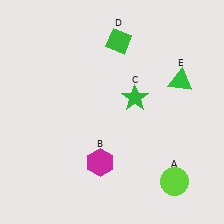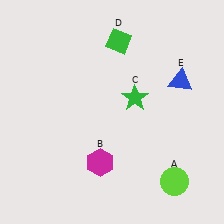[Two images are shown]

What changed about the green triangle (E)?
In Image 1, E is green. In Image 2, it changed to blue.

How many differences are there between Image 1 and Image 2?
There is 1 difference between the two images.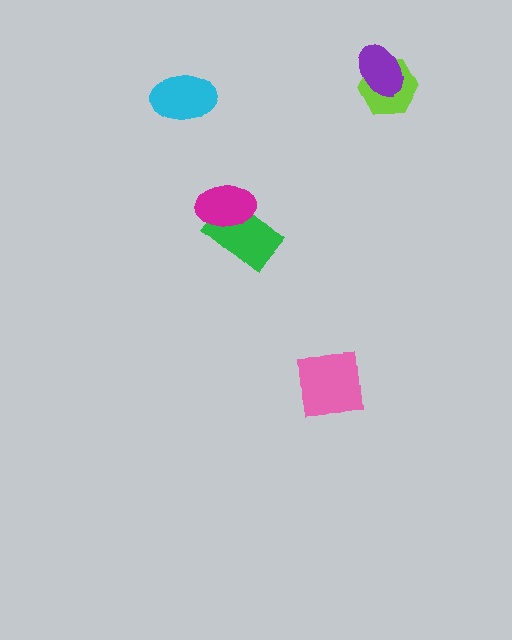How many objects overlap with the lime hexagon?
1 object overlaps with the lime hexagon.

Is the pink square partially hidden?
No, no other shape covers it.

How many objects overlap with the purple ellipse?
1 object overlaps with the purple ellipse.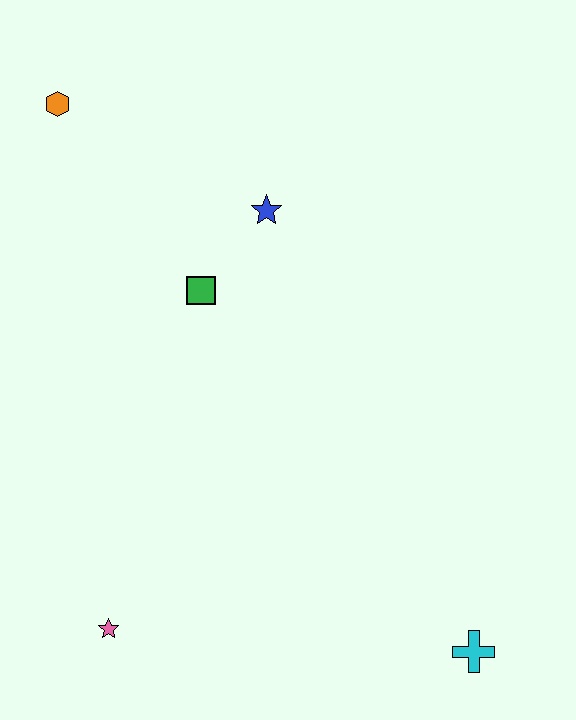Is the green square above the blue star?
No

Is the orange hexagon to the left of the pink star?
Yes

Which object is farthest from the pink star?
The orange hexagon is farthest from the pink star.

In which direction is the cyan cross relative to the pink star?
The cyan cross is to the right of the pink star.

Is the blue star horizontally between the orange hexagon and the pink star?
No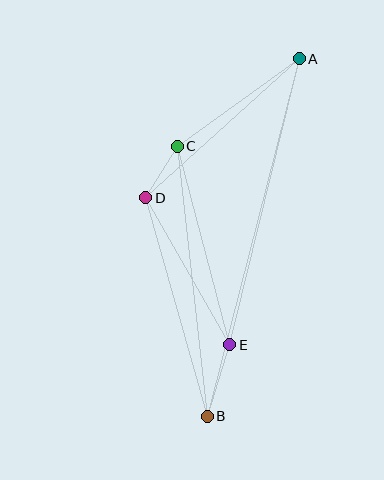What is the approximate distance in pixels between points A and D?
The distance between A and D is approximately 207 pixels.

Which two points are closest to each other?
Points C and D are closest to each other.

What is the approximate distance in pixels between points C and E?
The distance between C and E is approximately 205 pixels.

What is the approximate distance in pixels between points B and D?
The distance between B and D is approximately 227 pixels.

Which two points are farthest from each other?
Points A and B are farthest from each other.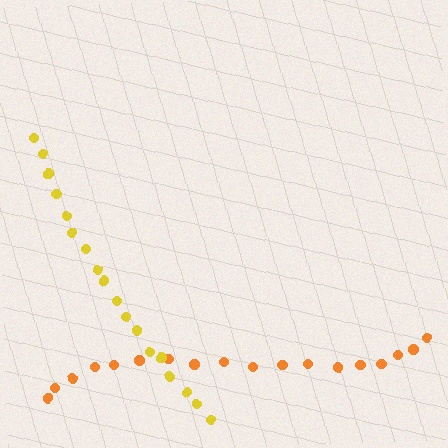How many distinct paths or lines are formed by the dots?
There are 2 distinct paths.